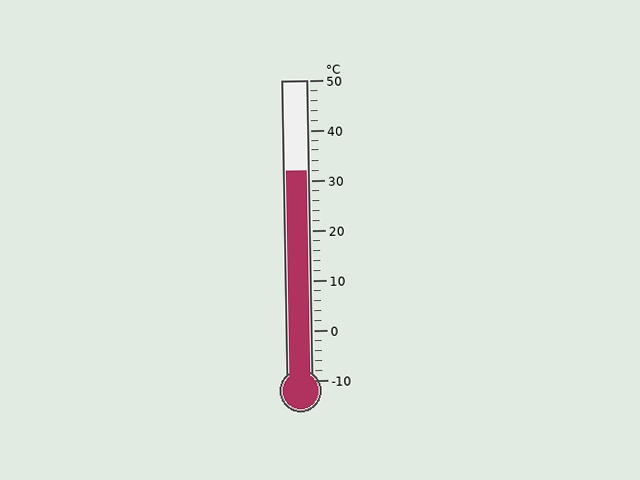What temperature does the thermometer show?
The thermometer shows approximately 32°C.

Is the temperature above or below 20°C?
The temperature is above 20°C.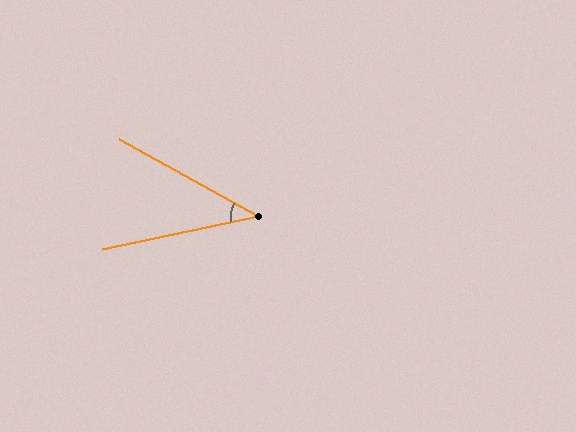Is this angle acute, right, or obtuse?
It is acute.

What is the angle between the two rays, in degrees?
Approximately 41 degrees.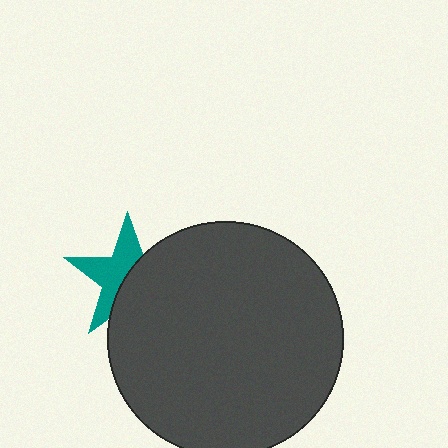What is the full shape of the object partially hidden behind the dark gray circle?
The partially hidden object is a teal star.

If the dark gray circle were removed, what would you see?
You would see the complete teal star.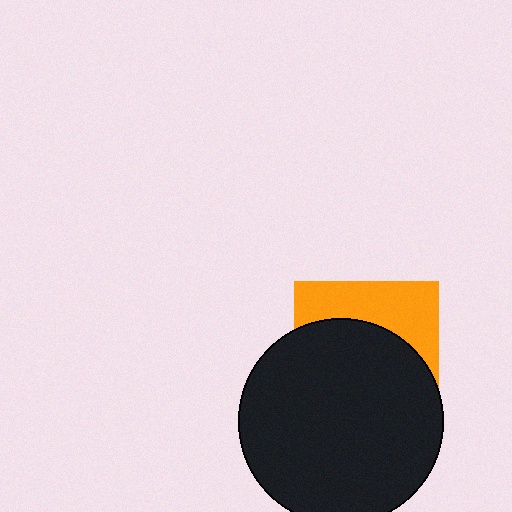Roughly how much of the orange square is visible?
A small part of it is visible (roughly 35%).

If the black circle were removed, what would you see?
You would see the complete orange square.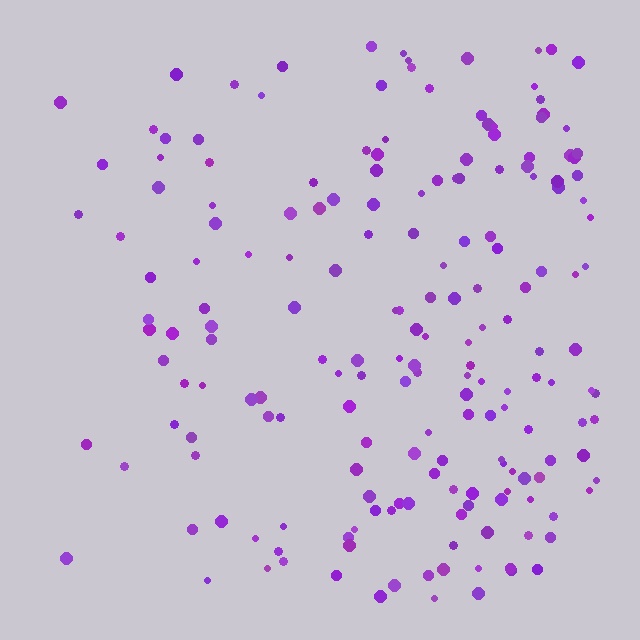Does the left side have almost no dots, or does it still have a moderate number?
Still a moderate number, just noticeably fewer than the right.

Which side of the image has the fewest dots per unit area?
The left.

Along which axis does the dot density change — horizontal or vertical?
Horizontal.